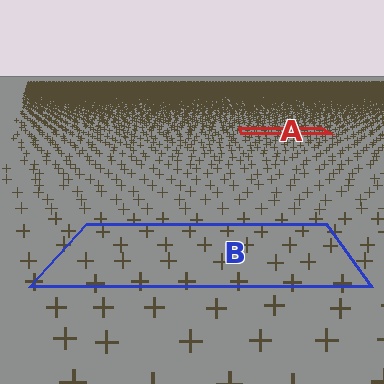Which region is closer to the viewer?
Region B is closer. The texture elements there are larger and more spread out.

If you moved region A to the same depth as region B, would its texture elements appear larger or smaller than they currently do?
They would appear larger. At a closer depth, the same texture elements are projected at a bigger on-screen size.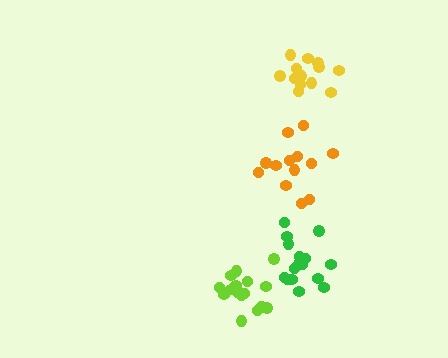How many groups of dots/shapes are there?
There are 4 groups.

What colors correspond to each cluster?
The clusters are colored: orange, yellow, lime, green.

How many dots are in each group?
Group 1: 13 dots, Group 2: 14 dots, Group 3: 17 dots, Group 4: 16 dots (60 total).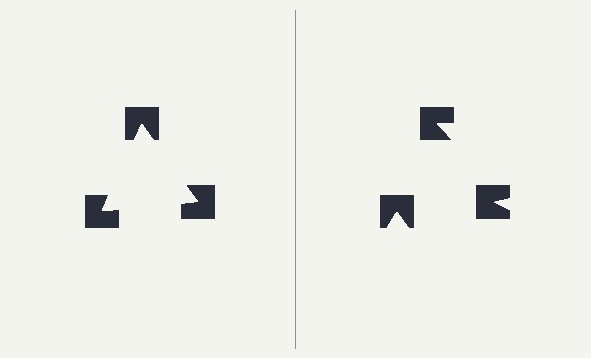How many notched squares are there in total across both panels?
6 — 3 on each side.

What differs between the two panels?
The notched squares are positioned identically on both sides; only the wedge orientations differ. On the left they align to a triangle; on the right they are misaligned.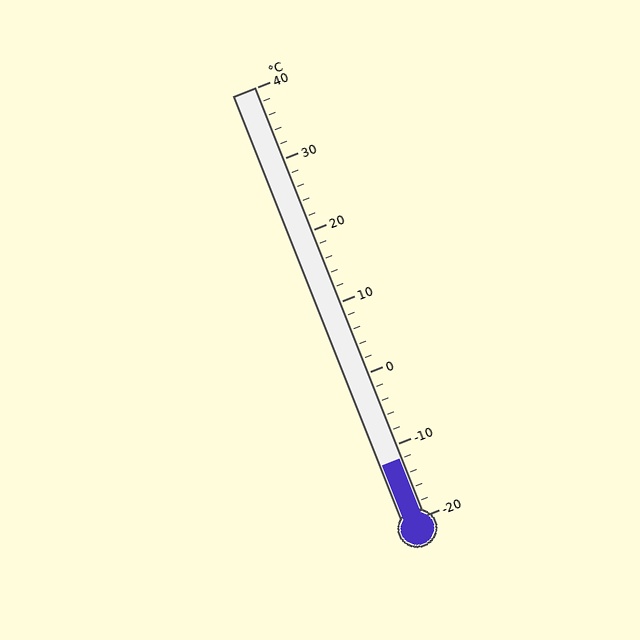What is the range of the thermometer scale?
The thermometer scale ranges from -20°C to 40°C.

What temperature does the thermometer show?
The thermometer shows approximately -12°C.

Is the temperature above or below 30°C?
The temperature is below 30°C.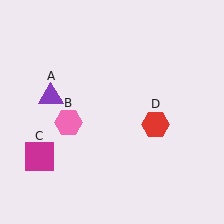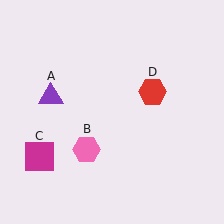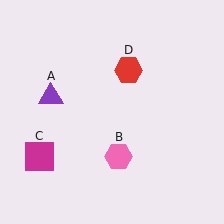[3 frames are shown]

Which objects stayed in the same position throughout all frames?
Purple triangle (object A) and magenta square (object C) remained stationary.